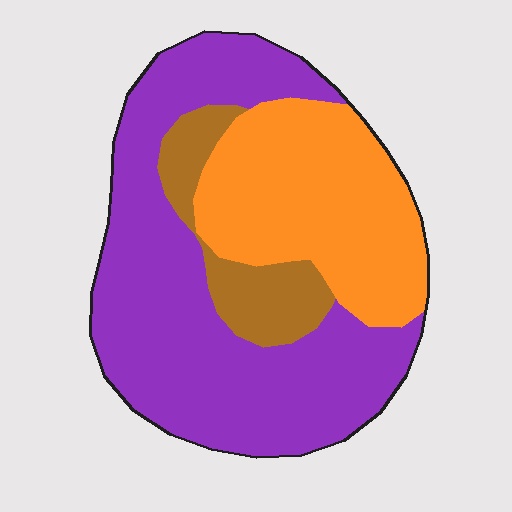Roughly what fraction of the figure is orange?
Orange takes up between a sixth and a third of the figure.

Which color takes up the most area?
Purple, at roughly 55%.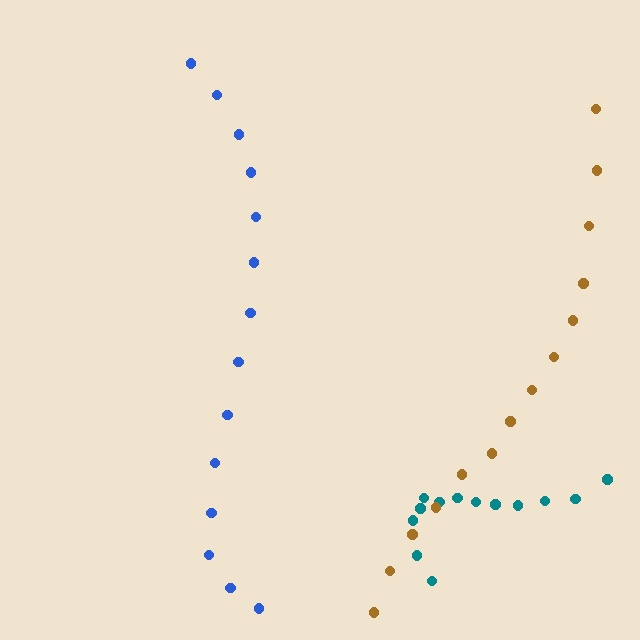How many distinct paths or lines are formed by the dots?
There are 3 distinct paths.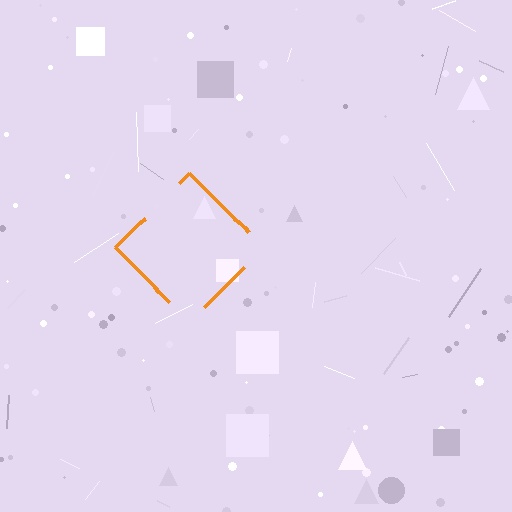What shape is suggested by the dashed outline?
The dashed outline suggests a diamond.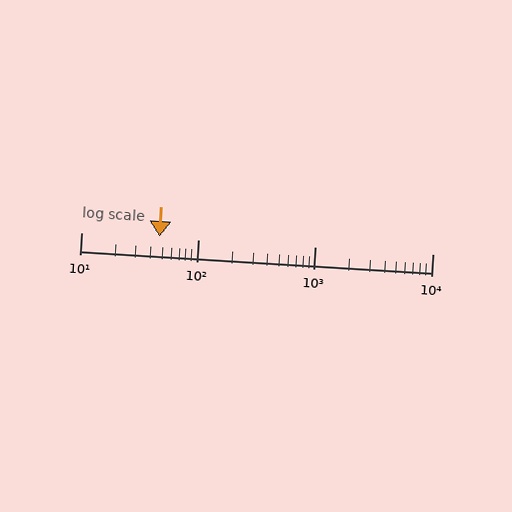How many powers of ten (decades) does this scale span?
The scale spans 3 decades, from 10 to 10000.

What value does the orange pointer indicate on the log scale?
The pointer indicates approximately 47.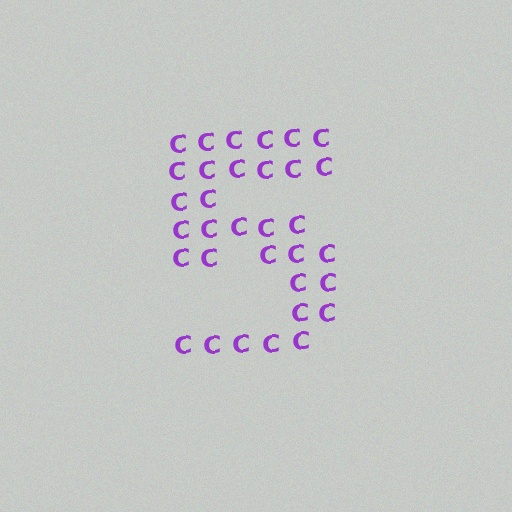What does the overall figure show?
The overall figure shows the digit 5.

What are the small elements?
The small elements are letter C's.